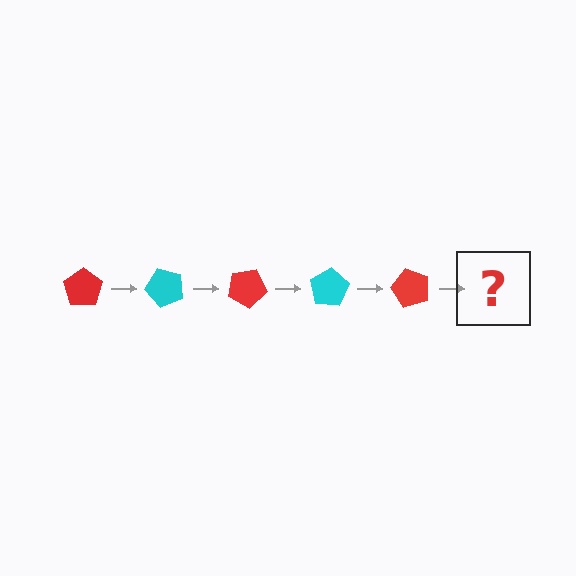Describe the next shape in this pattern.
It should be a cyan pentagon, rotated 250 degrees from the start.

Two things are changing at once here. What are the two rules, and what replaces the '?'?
The two rules are that it rotates 50 degrees each step and the color cycles through red and cyan. The '?' should be a cyan pentagon, rotated 250 degrees from the start.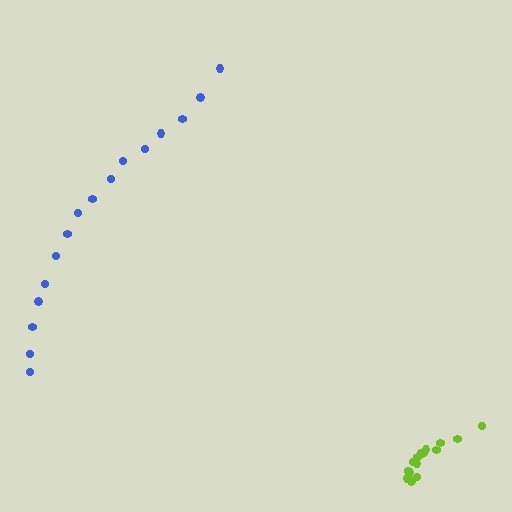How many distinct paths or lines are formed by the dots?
There are 2 distinct paths.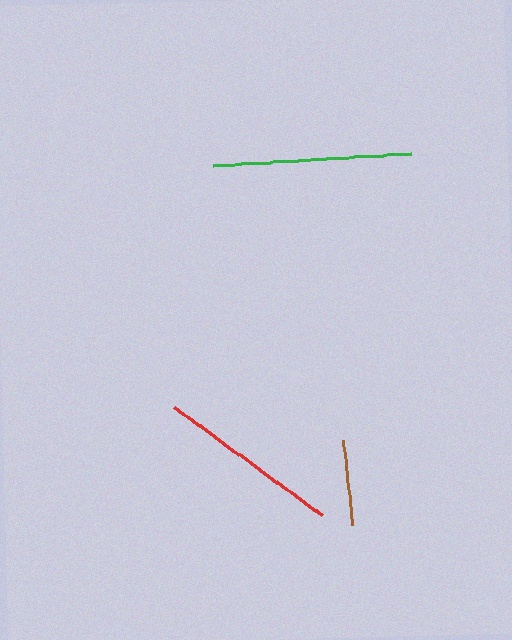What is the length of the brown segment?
The brown segment is approximately 85 pixels long.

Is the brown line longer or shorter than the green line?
The green line is longer than the brown line.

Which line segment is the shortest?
The brown line is the shortest at approximately 85 pixels.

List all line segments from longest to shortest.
From longest to shortest: green, red, brown.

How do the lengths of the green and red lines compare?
The green and red lines are approximately the same length.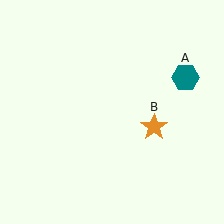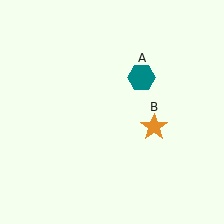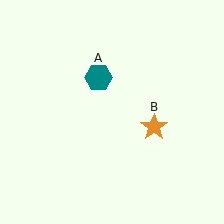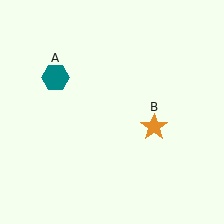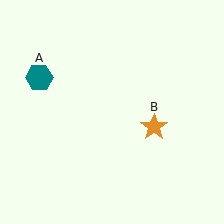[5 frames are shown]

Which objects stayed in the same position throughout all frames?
Orange star (object B) remained stationary.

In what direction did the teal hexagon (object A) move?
The teal hexagon (object A) moved left.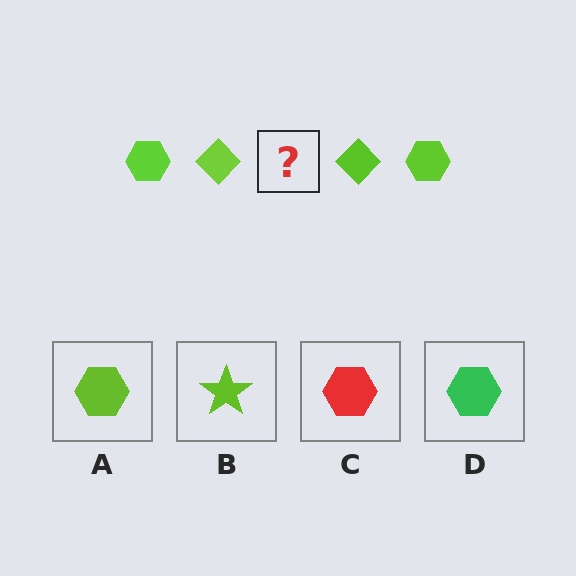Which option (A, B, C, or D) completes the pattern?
A.